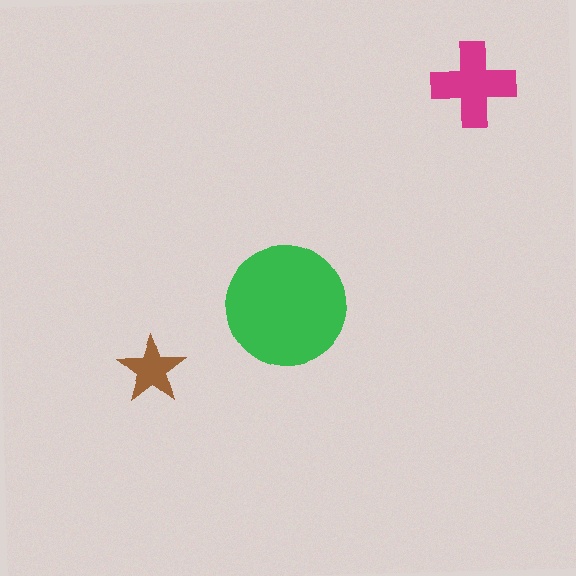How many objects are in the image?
There are 3 objects in the image.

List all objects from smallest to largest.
The brown star, the magenta cross, the green circle.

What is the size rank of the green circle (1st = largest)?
1st.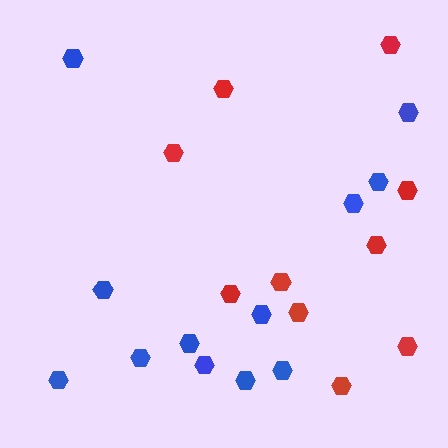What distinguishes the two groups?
There are 2 groups: one group of blue hexagons (12) and one group of red hexagons (10).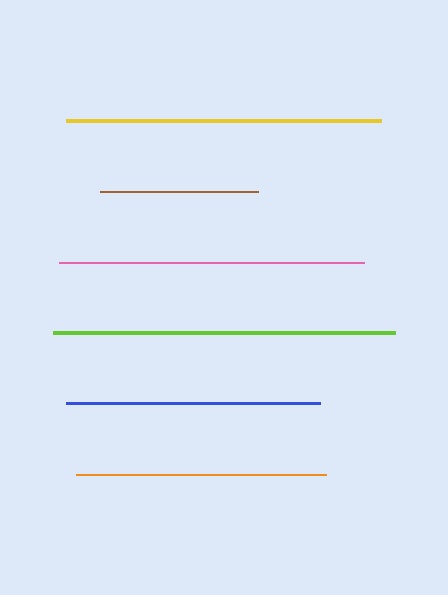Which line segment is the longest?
The lime line is the longest at approximately 342 pixels.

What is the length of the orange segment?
The orange segment is approximately 250 pixels long.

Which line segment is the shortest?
The brown line is the shortest at approximately 158 pixels.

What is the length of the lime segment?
The lime segment is approximately 342 pixels long.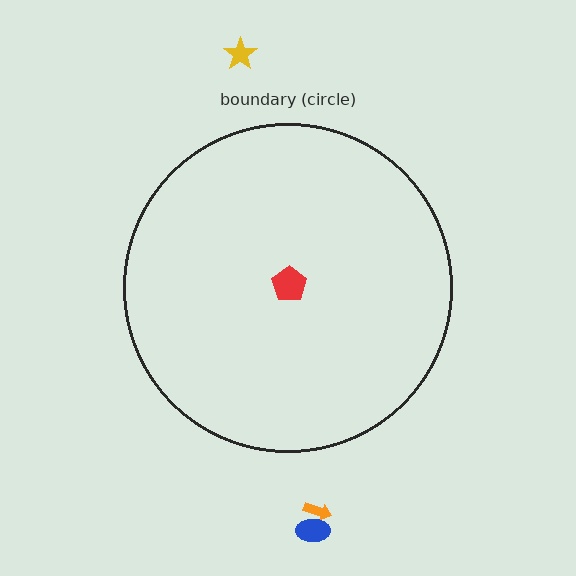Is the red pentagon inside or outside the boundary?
Inside.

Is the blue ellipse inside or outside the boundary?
Outside.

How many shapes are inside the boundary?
1 inside, 3 outside.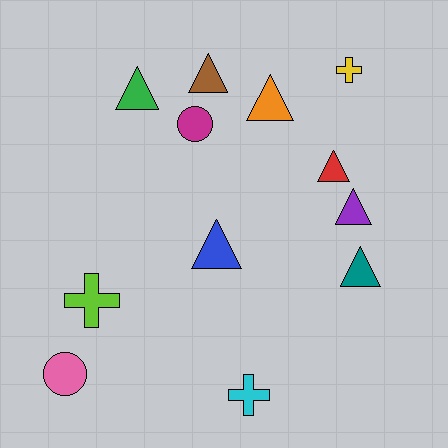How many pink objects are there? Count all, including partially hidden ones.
There is 1 pink object.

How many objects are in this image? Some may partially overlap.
There are 12 objects.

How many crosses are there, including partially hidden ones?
There are 3 crosses.